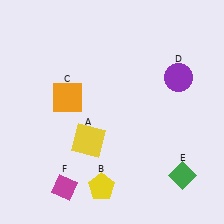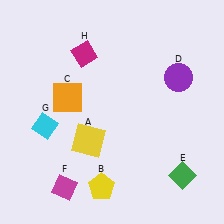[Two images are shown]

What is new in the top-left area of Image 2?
A magenta diamond (H) was added in the top-left area of Image 2.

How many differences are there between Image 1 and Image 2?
There are 2 differences between the two images.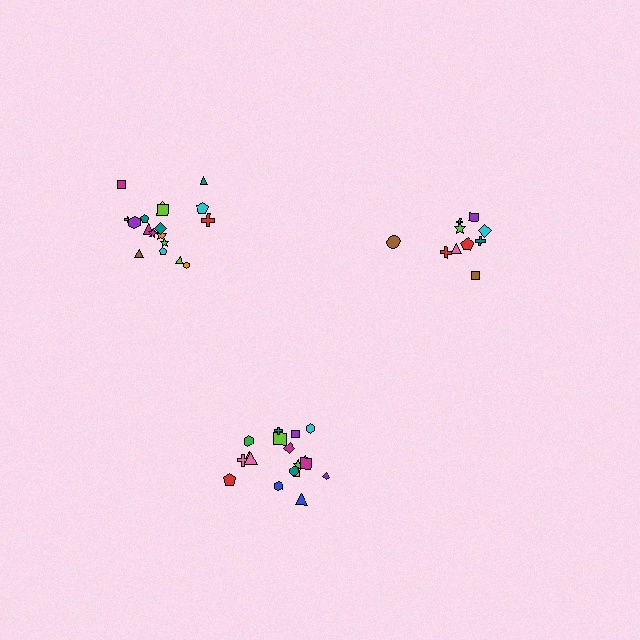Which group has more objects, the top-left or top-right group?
The top-left group.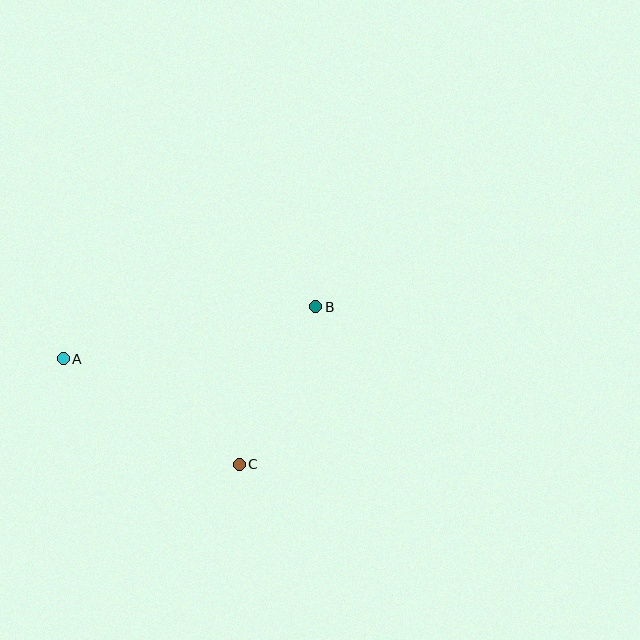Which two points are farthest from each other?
Points A and B are farthest from each other.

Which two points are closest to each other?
Points B and C are closest to each other.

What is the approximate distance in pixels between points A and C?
The distance between A and C is approximately 205 pixels.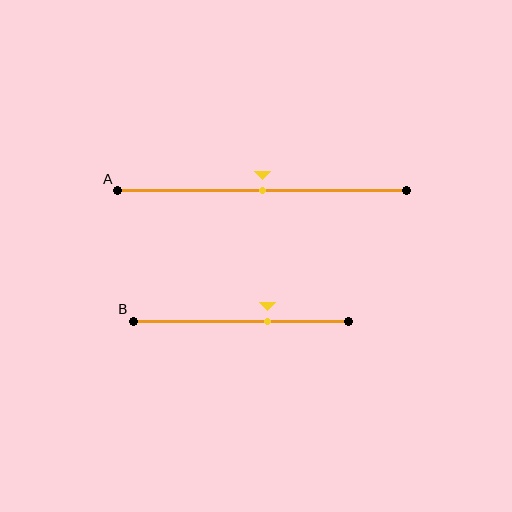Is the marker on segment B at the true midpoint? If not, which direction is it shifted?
No, the marker on segment B is shifted to the right by about 12% of the segment length.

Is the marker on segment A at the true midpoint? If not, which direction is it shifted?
Yes, the marker on segment A is at the true midpoint.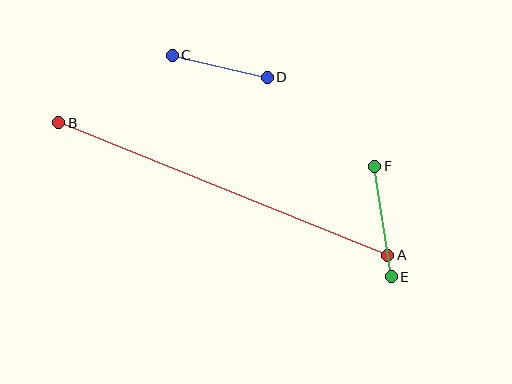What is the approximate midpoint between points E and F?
The midpoint is at approximately (383, 222) pixels.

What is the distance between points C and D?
The distance is approximately 97 pixels.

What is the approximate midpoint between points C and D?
The midpoint is at approximately (220, 66) pixels.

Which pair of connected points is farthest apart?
Points A and B are farthest apart.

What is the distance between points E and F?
The distance is approximately 112 pixels.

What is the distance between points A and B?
The distance is approximately 355 pixels.